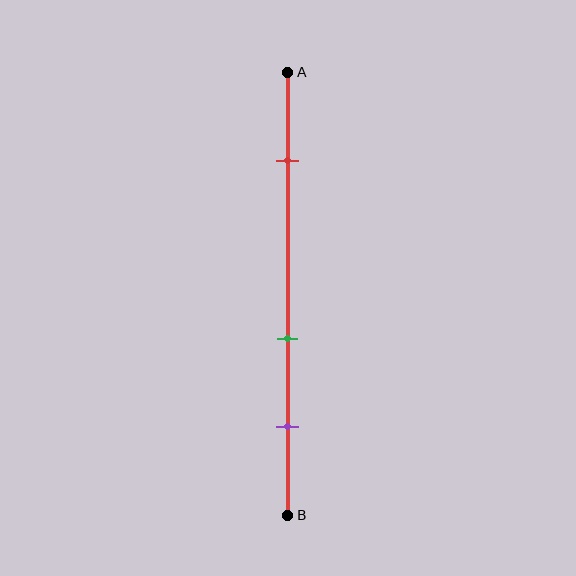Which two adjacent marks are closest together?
The green and purple marks are the closest adjacent pair.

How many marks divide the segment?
There are 3 marks dividing the segment.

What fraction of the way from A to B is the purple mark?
The purple mark is approximately 80% (0.8) of the way from A to B.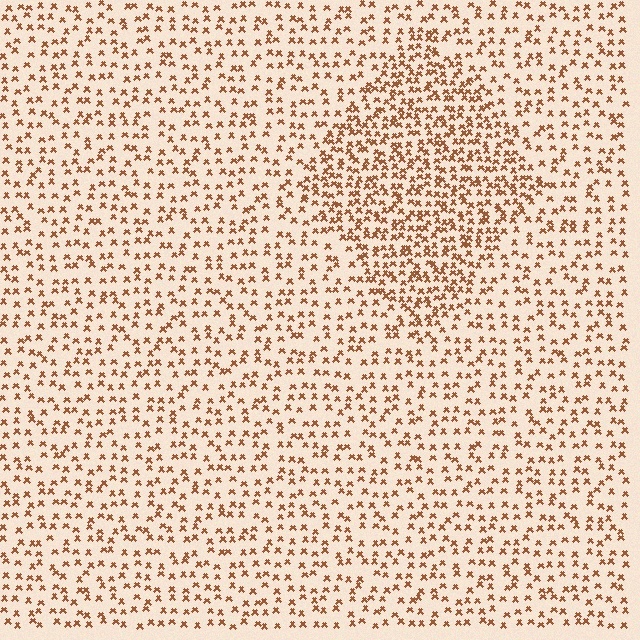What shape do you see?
I see a diamond.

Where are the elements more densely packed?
The elements are more densely packed inside the diamond boundary.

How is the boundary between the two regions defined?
The boundary is defined by a change in element density (approximately 1.9x ratio). All elements are the same color, size, and shape.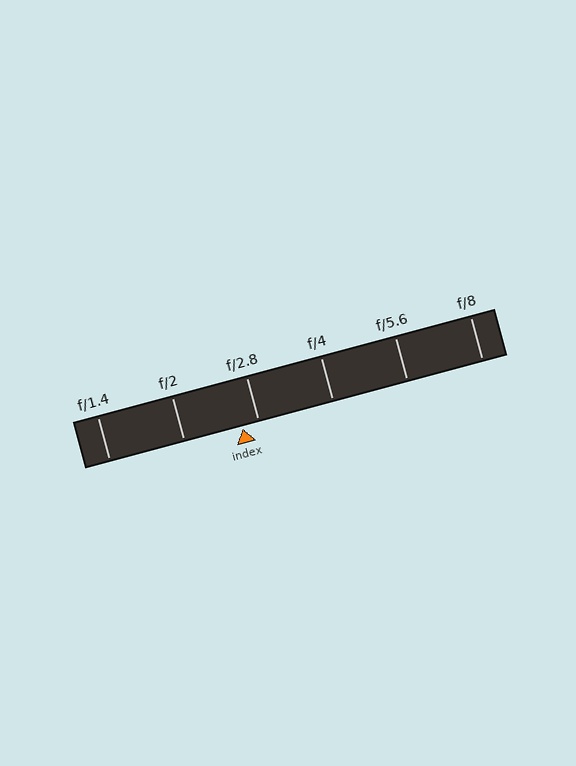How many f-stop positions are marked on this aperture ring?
There are 6 f-stop positions marked.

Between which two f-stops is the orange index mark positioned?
The index mark is between f/2 and f/2.8.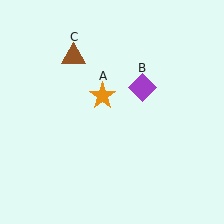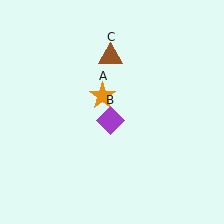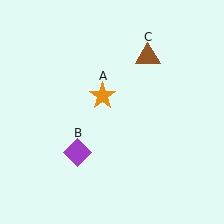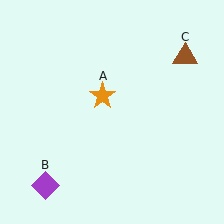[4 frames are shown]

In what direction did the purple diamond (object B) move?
The purple diamond (object B) moved down and to the left.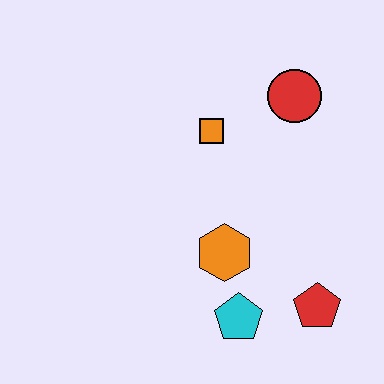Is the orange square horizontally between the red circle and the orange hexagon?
No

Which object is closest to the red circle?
The orange square is closest to the red circle.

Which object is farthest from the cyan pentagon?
The red circle is farthest from the cyan pentagon.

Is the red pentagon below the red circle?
Yes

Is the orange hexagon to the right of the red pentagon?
No